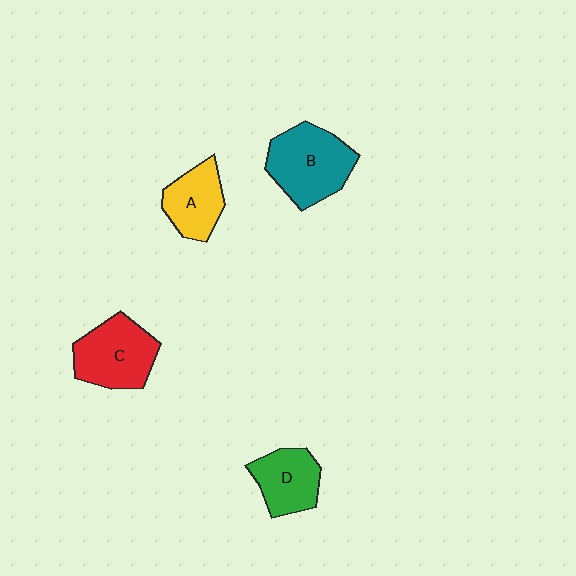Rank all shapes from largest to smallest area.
From largest to smallest: B (teal), C (red), D (green), A (yellow).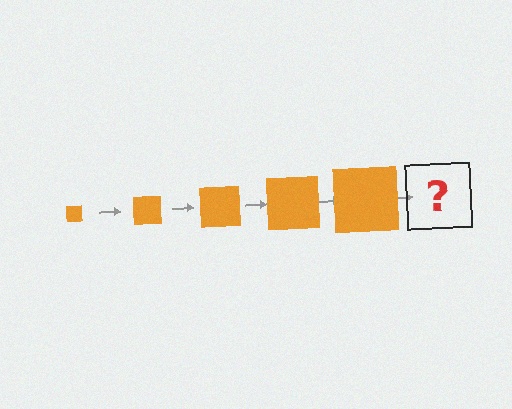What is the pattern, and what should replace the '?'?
The pattern is that the square gets progressively larger each step. The '?' should be an orange square, larger than the previous one.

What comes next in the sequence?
The next element should be an orange square, larger than the previous one.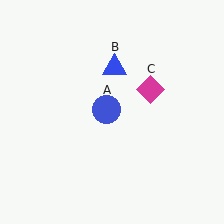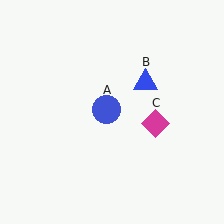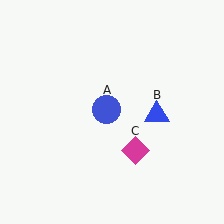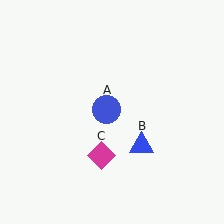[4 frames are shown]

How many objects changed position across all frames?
2 objects changed position: blue triangle (object B), magenta diamond (object C).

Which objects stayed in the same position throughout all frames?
Blue circle (object A) remained stationary.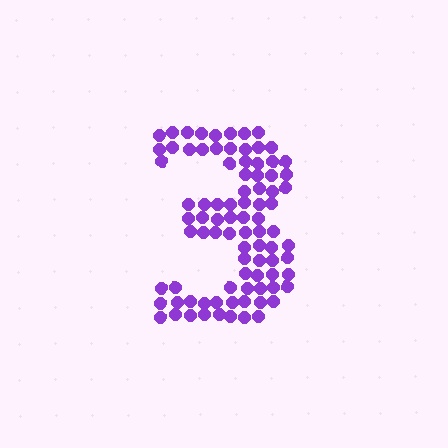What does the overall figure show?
The overall figure shows the digit 3.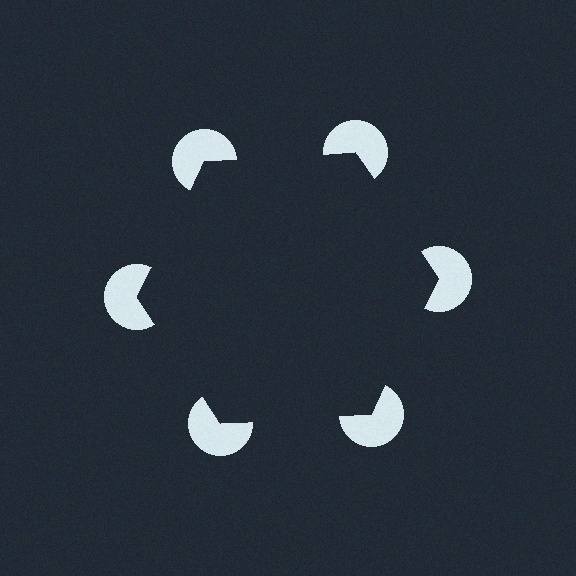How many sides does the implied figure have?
6 sides.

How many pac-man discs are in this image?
There are 6 — one at each vertex of the illusory hexagon.